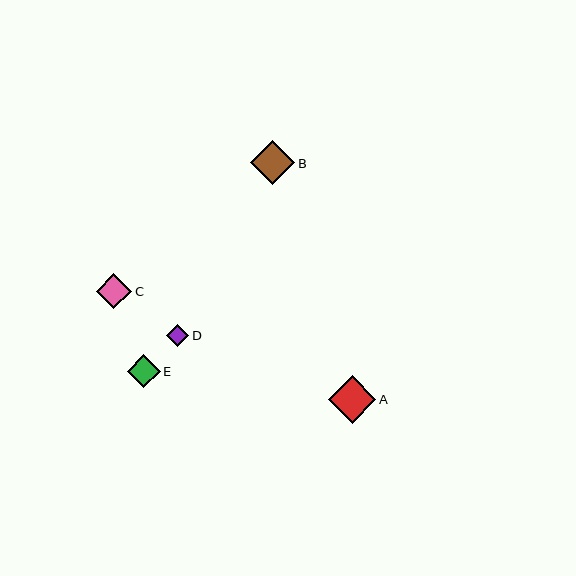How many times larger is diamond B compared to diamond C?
Diamond B is approximately 1.3 times the size of diamond C.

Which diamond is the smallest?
Diamond D is the smallest with a size of approximately 23 pixels.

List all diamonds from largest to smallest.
From largest to smallest: A, B, C, E, D.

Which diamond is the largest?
Diamond A is the largest with a size of approximately 48 pixels.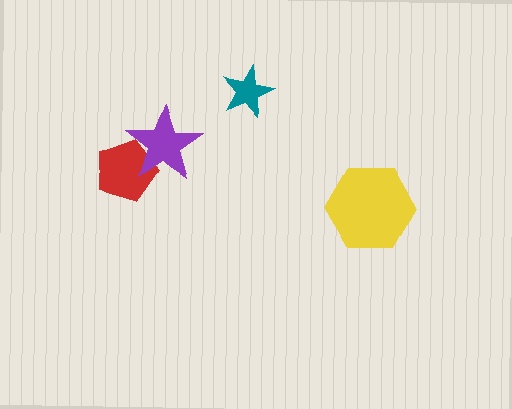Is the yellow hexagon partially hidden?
No, no other shape covers it.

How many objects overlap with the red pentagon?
1 object overlaps with the red pentagon.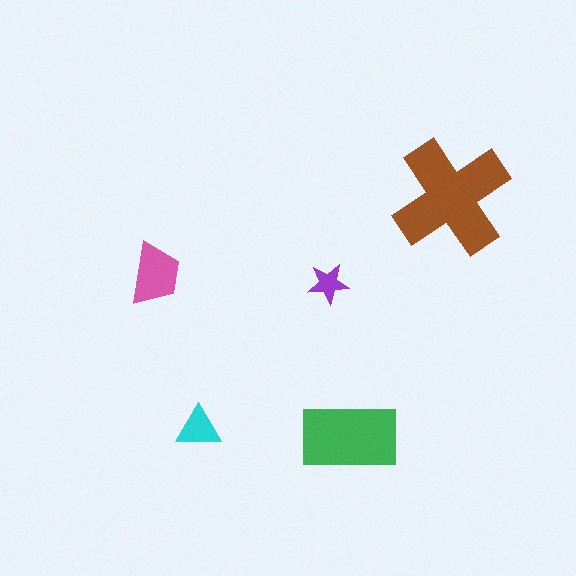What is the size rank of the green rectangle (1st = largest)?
2nd.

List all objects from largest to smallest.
The brown cross, the green rectangle, the pink trapezoid, the cyan triangle, the purple star.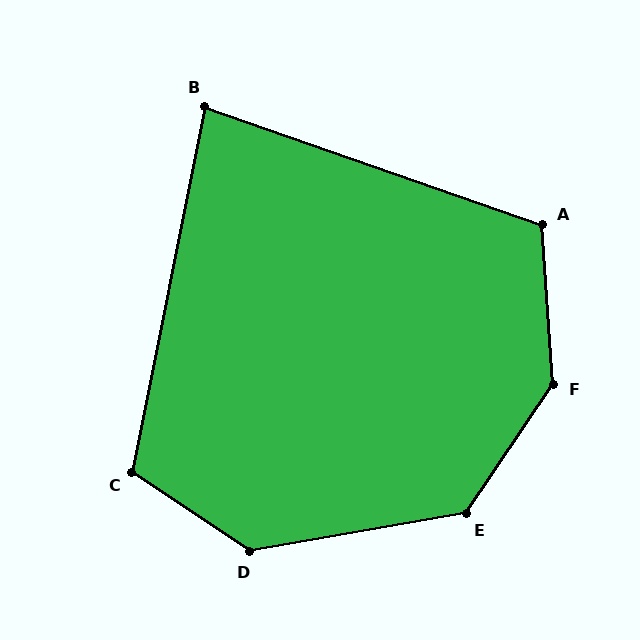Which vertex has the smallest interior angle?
B, at approximately 82 degrees.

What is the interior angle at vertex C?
Approximately 113 degrees (obtuse).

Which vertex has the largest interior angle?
F, at approximately 142 degrees.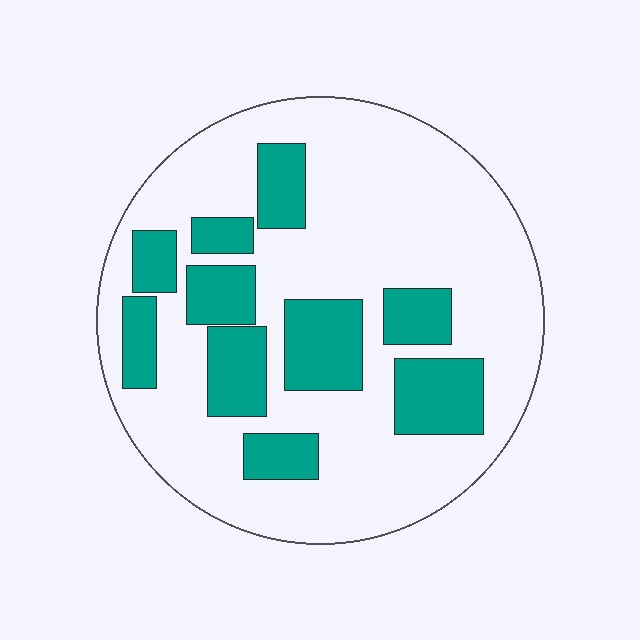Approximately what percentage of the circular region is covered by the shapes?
Approximately 30%.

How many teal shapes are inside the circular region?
10.